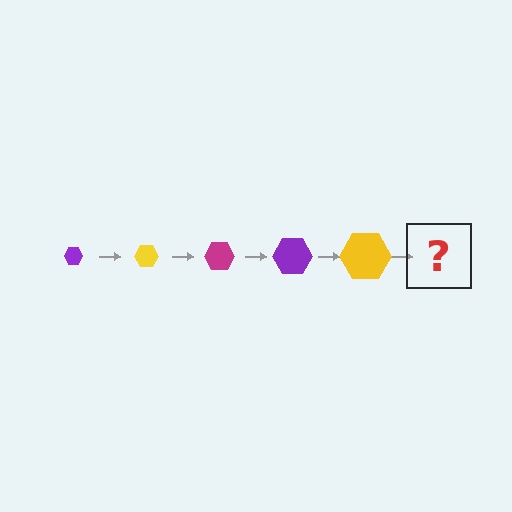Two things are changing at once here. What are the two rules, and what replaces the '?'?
The two rules are that the hexagon grows larger each step and the color cycles through purple, yellow, and magenta. The '?' should be a magenta hexagon, larger than the previous one.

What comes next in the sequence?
The next element should be a magenta hexagon, larger than the previous one.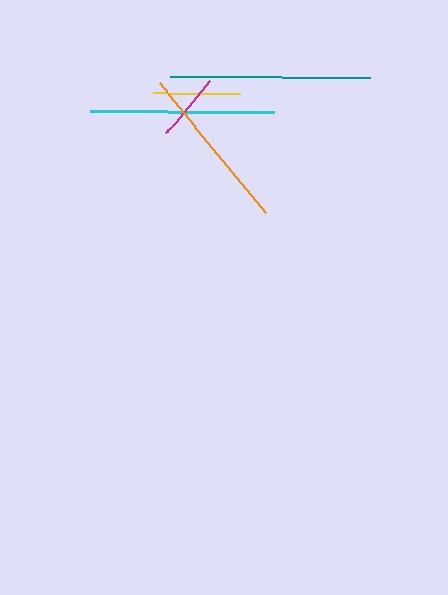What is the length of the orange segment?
The orange segment is approximately 167 pixels long.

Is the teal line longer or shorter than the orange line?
The teal line is longer than the orange line.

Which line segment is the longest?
The teal line is the longest at approximately 200 pixels.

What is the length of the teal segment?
The teal segment is approximately 200 pixels long.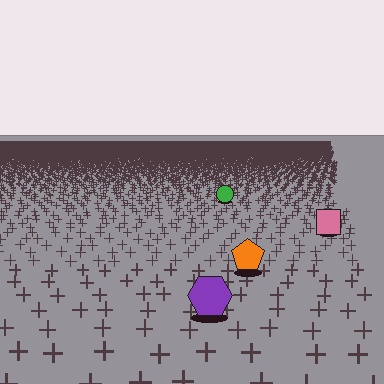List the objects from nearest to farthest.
From nearest to farthest: the purple hexagon, the orange pentagon, the pink square, the green circle.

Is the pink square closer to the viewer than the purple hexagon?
No. The purple hexagon is closer — you can tell from the texture gradient: the ground texture is coarser near it.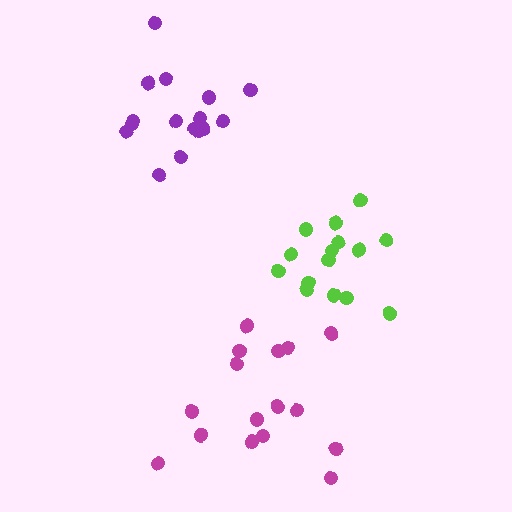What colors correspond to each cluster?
The clusters are colored: purple, lime, magenta.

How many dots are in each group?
Group 1: 16 dots, Group 2: 15 dots, Group 3: 16 dots (47 total).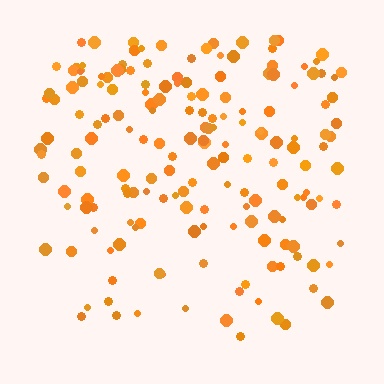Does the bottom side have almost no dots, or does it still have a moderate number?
Still a moderate number, just noticeably fewer than the top.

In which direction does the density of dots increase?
From bottom to top, with the top side densest.